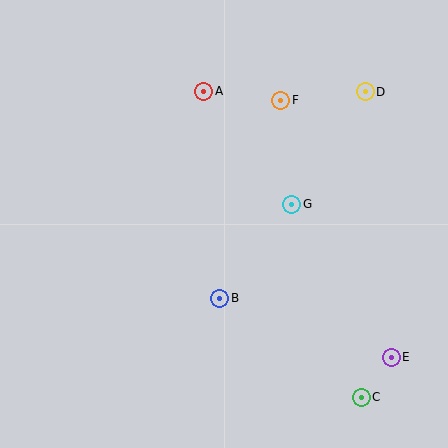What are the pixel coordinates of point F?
Point F is at (281, 100).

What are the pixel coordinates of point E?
Point E is at (391, 357).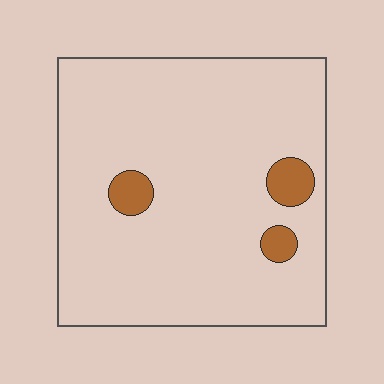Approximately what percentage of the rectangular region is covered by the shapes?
Approximately 5%.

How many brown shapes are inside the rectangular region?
3.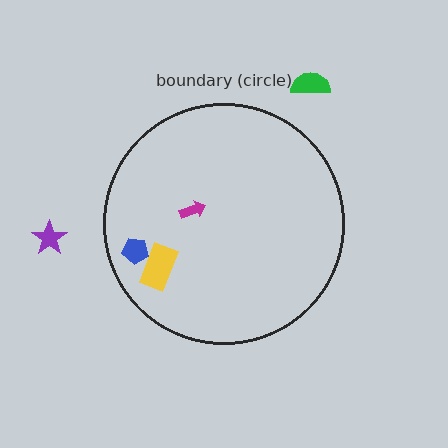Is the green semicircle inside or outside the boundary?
Outside.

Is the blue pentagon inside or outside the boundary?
Inside.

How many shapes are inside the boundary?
3 inside, 2 outside.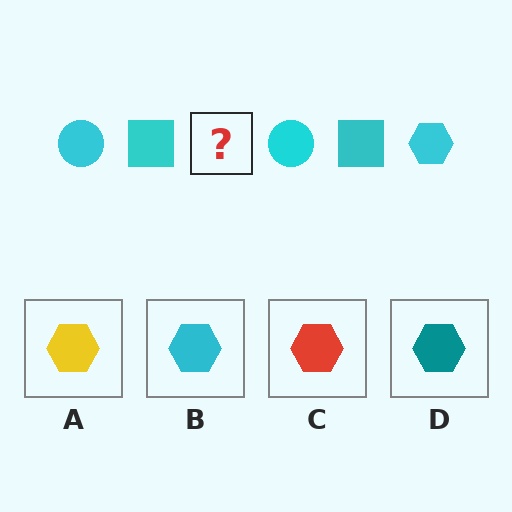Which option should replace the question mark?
Option B.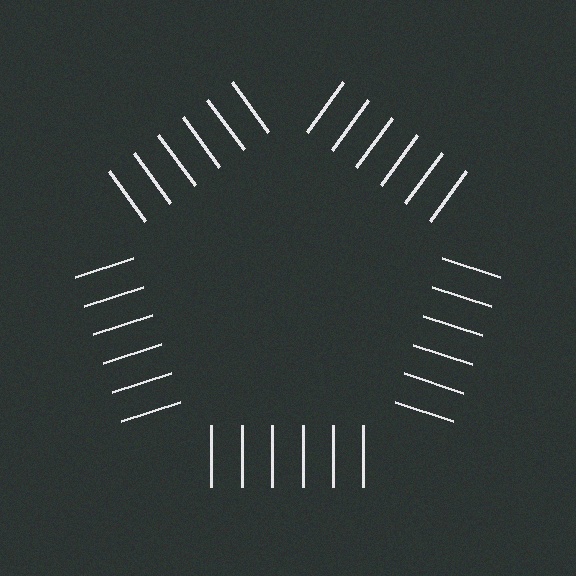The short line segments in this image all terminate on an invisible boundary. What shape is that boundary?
An illusory pentagon — the line segments terminate on its edges but no continuous stroke is drawn.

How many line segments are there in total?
30 — 6 along each of the 5 edges.